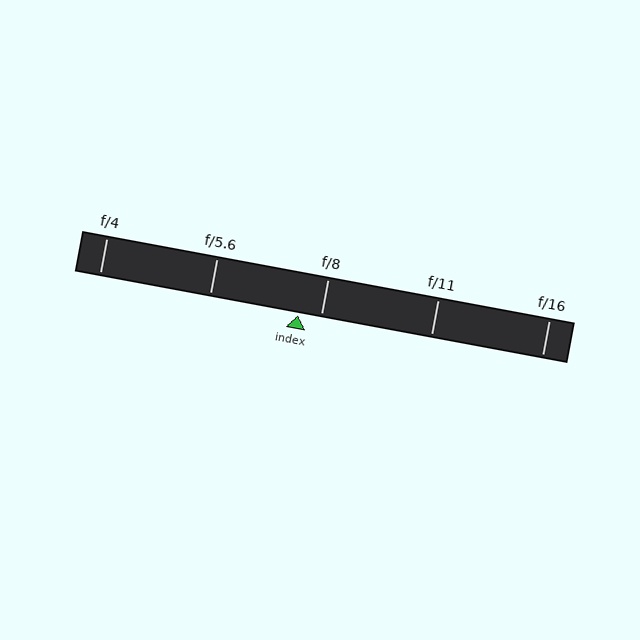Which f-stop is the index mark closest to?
The index mark is closest to f/8.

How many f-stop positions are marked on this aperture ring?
There are 5 f-stop positions marked.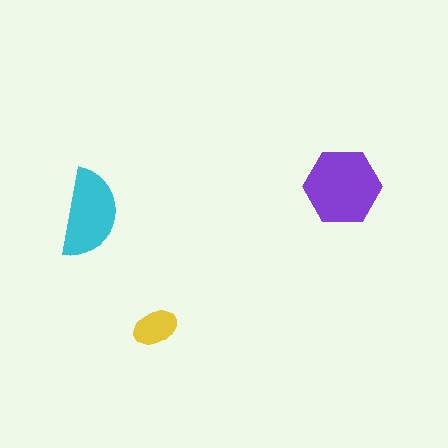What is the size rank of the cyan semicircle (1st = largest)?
2nd.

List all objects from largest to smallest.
The purple hexagon, the cyan semicircle, the yellow ellipse.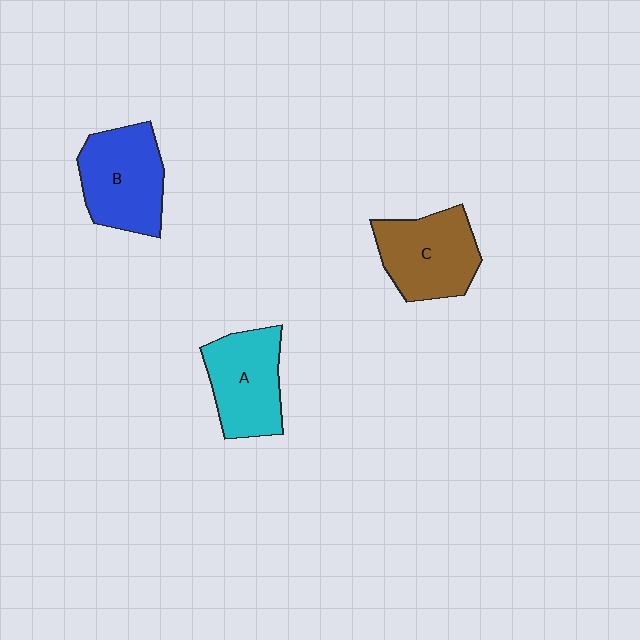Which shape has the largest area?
Shape B (blue).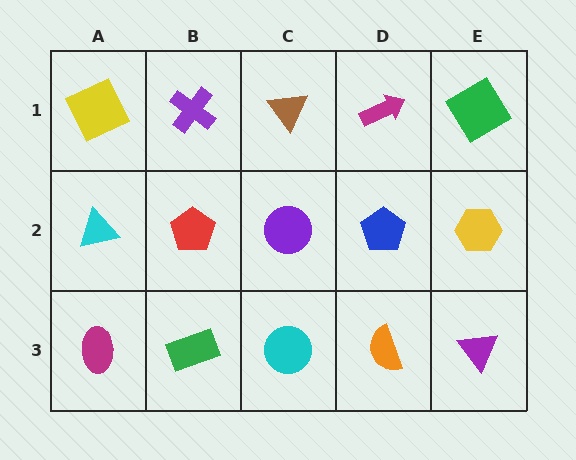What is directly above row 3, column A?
A cyan triangle.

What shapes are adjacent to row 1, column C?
A purple circle (row 2, column C), a purple cross (row 1, column B), a magenta arrow (row 1, column D).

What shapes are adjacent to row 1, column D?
A blue pentagon (row 2, column D), a brown triangle (row 1, column C), a green diamond (row 1, column E).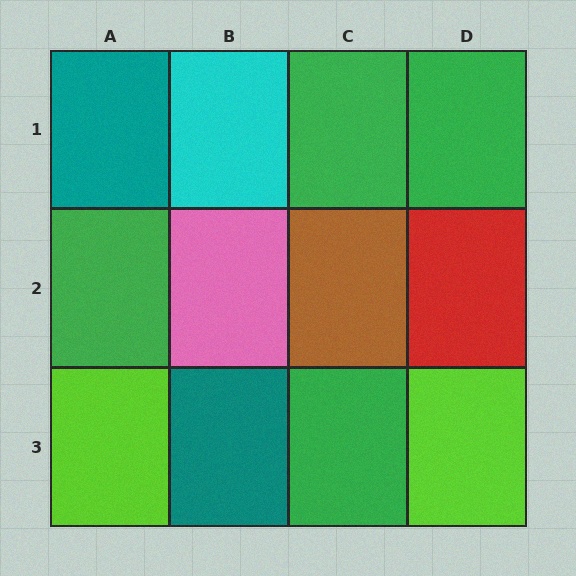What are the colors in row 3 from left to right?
Lime, teal, green, lime.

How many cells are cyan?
1 cell is cyan.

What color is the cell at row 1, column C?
Green.